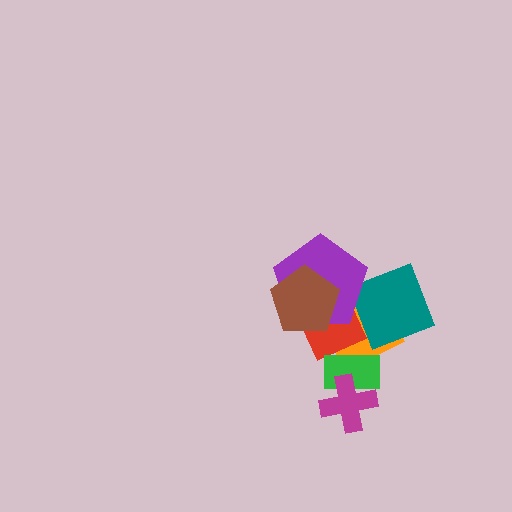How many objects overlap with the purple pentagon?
4 objects overlap with the purple pentagon.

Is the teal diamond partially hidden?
Yes, it is partially covered by another shape.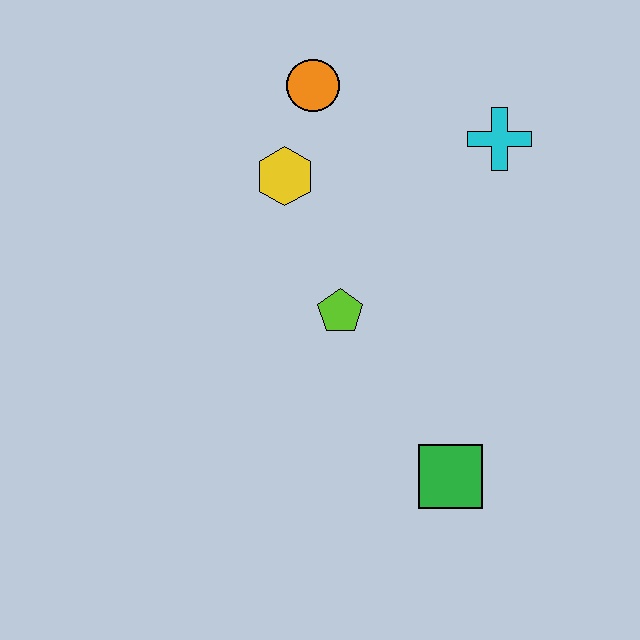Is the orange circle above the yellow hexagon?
Yes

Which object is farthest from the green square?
The orange circle is farthest from the green square.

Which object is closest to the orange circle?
The yellow hexagon is closest to the orange circle.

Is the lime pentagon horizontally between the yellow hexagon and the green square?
Yes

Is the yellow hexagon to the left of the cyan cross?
Yes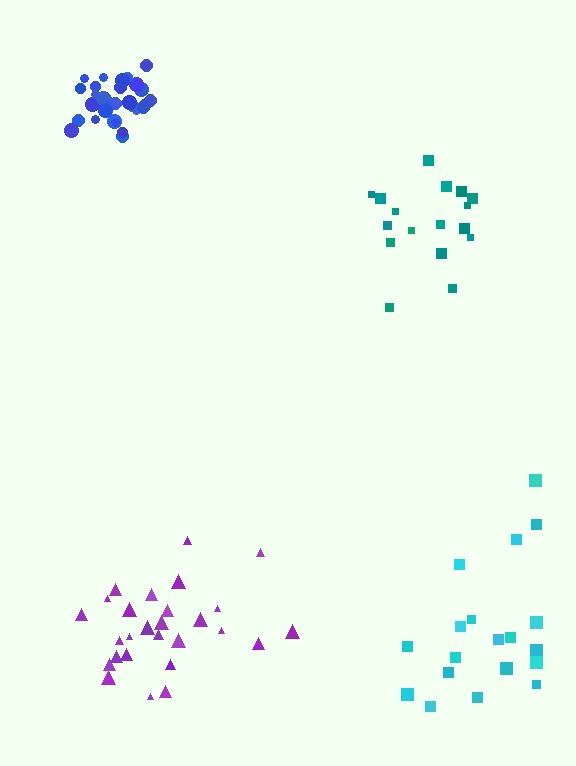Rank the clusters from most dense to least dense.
blue, purple, teal, cyan.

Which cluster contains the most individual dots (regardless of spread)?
Blue (33).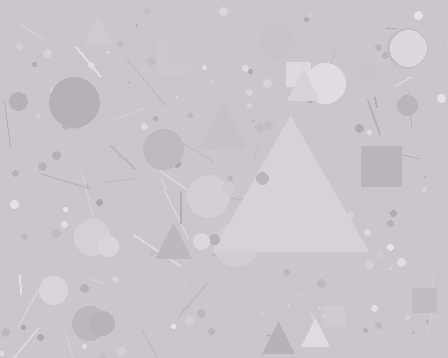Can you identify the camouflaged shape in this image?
The camouflaged shape is a triangle.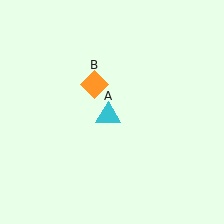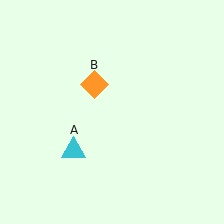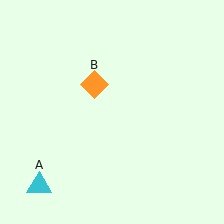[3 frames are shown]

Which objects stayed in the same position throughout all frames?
Orange diamond (object B) remained stationary.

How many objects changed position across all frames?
1 object changed position: cyan triangle (object A).